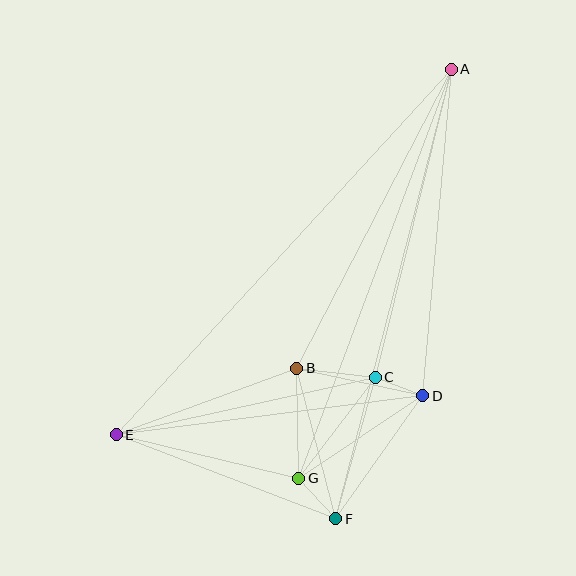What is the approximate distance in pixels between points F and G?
The distance between F and G is approximately 55 pixels.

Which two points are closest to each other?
Points C and D are closest to each other.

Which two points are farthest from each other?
Points A and E are farthest from each other.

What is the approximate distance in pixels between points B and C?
The distance between B and C is approximately 79 pixels.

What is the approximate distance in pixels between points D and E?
The distance between D and E is approximately 309 pixels.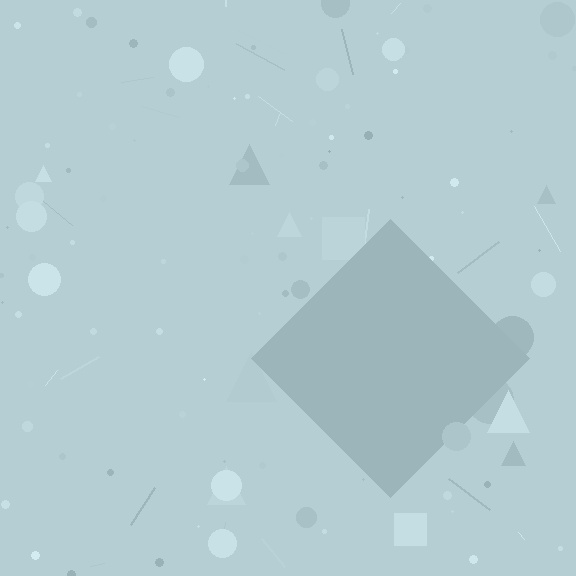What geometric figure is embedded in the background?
A diamond is embedded in the background.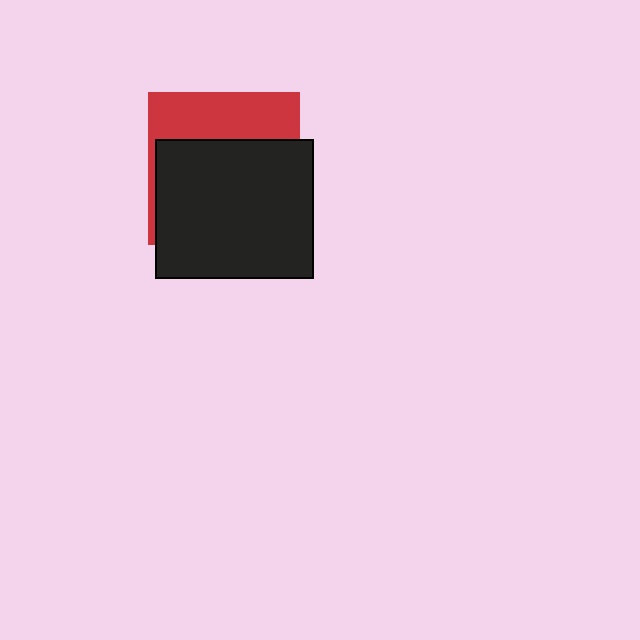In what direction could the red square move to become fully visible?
The red square could move up. That would shift it out from behind the black rectangle entirely.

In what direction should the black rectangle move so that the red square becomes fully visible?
The black rectangle should move down. That is the shortest direction to clear the overlap and leave the red square fully visible.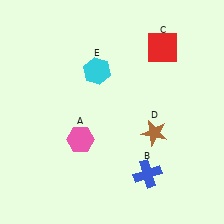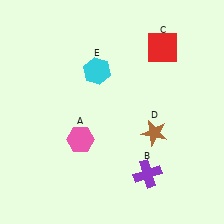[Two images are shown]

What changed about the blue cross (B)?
In Image 1, B is blue. In Image 2, it changed to purple.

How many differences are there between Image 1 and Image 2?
There is 1 difference between the two images.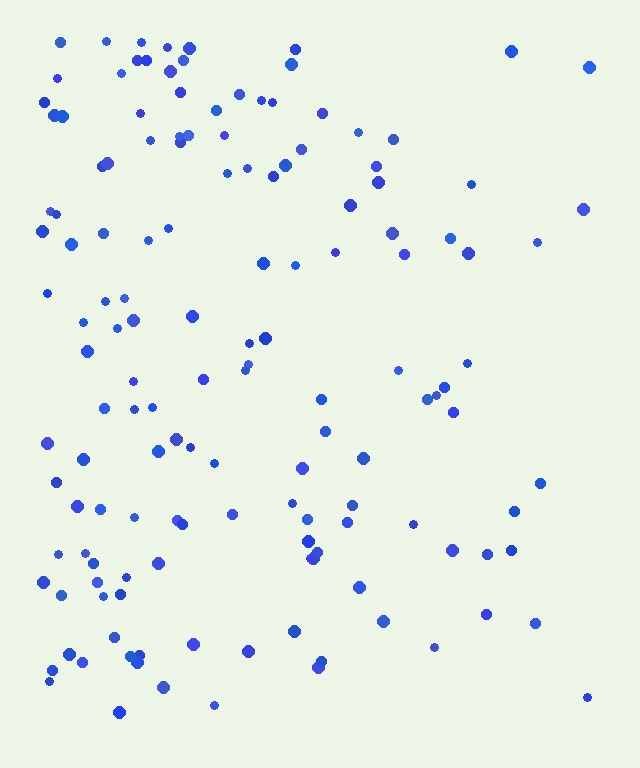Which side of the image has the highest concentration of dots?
The left.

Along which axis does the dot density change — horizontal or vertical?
Horizontal.